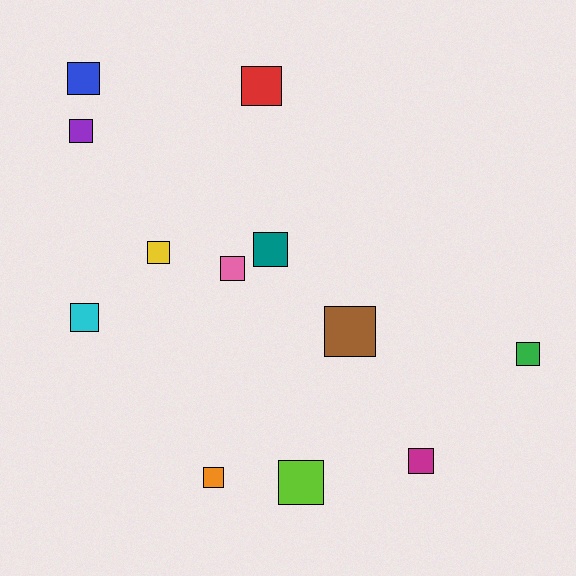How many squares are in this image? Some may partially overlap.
There are 12 squares.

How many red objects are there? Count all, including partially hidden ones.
There is 1 red object.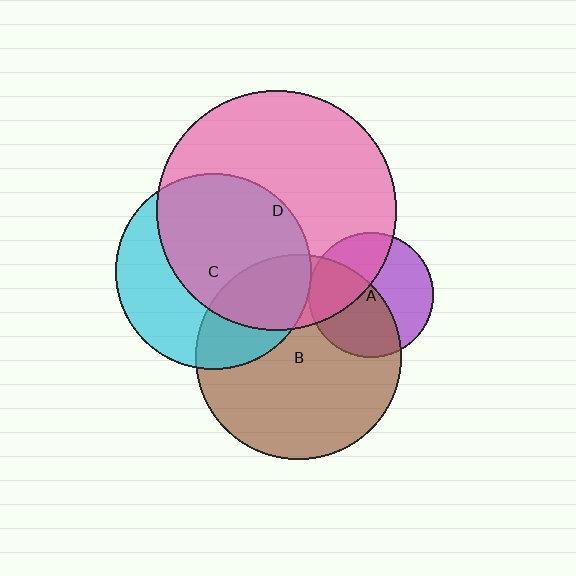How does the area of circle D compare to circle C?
Approximately 1.5 times.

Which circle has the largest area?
Circle D (pink).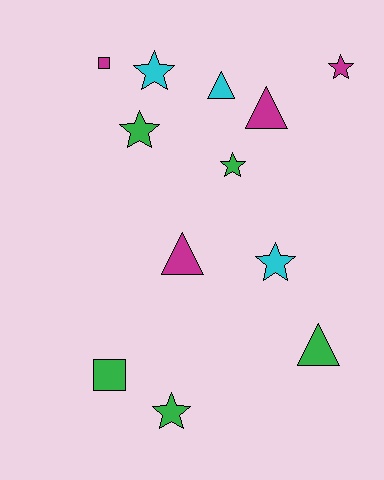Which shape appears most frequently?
Star, with 6 objects.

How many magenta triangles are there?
There are 2 magenta triangles.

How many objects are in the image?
There are 12 objects.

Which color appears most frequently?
Green, with 5 objects.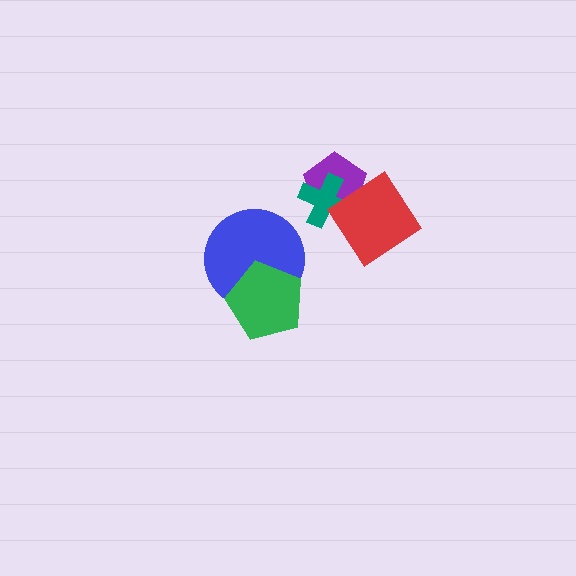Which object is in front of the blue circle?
The green pentagon is in front of the blue circle.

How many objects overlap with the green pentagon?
1 object overlaps with the green pentagon.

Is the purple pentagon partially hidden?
Yes, it is partially covered by another shape.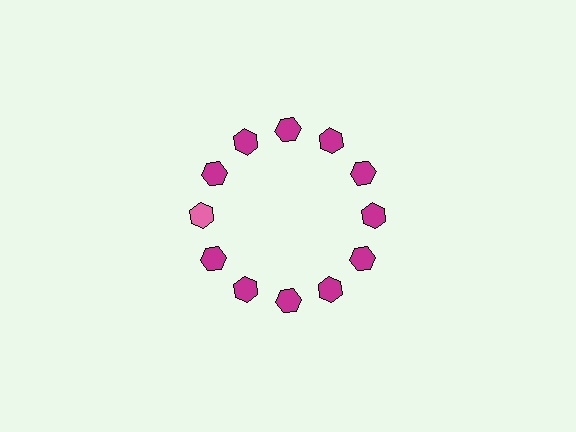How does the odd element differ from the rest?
It has a different color: pink instead of magenta.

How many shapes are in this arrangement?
There are 12 shapes arranged in a ring pattern.